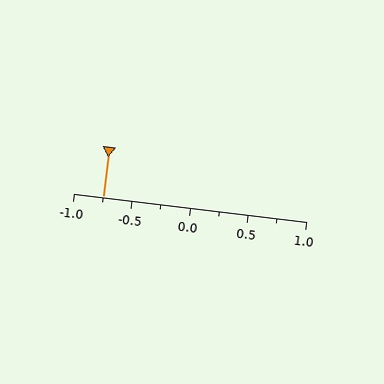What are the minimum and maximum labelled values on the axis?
The axis runs from -1.0 to 1.0.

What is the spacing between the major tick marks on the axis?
The major ticks are spaced 0.5 apart.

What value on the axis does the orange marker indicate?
The marker indicates approximately -0.75.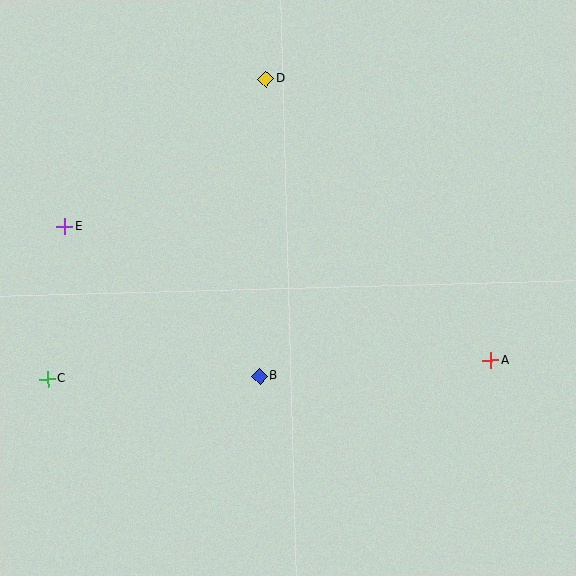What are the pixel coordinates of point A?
Point A is at (491, 360).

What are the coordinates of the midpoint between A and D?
The midpoint between A and D is at (378, 219).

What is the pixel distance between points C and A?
The distance between C and A is 443 pixels.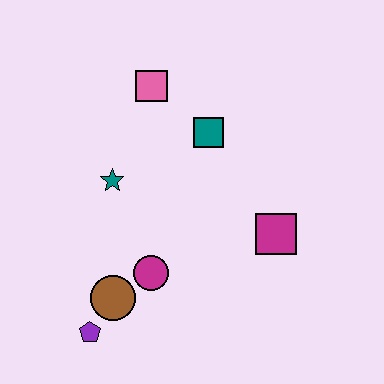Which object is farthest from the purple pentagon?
The pink square is farthest from the purple pentagon.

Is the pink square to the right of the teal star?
Yes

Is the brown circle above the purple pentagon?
Yes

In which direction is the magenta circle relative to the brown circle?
The magenta circle is to the right of the brown circle.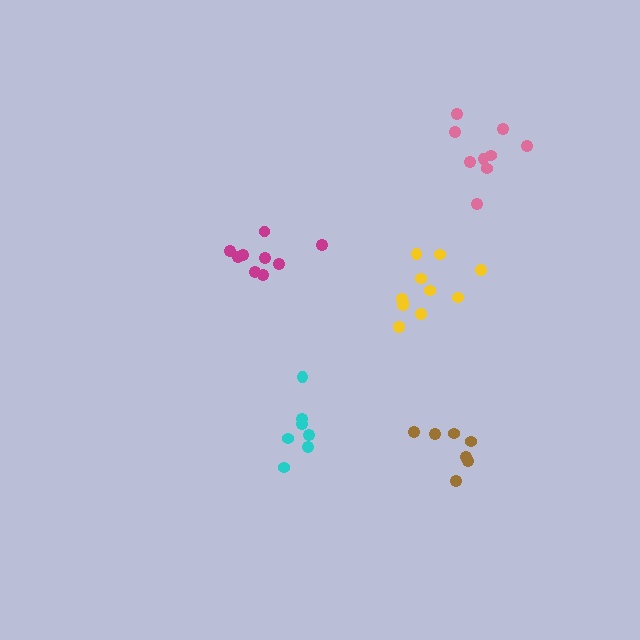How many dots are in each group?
Group 1: 7 dots, Group 2: 11 dots, Group 3: 9 dots, Group 4: 7 dots, Group 5: 9 dots (43 total).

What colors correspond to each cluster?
The clusters are colored: brown, yellow, magenta, cyan, pink.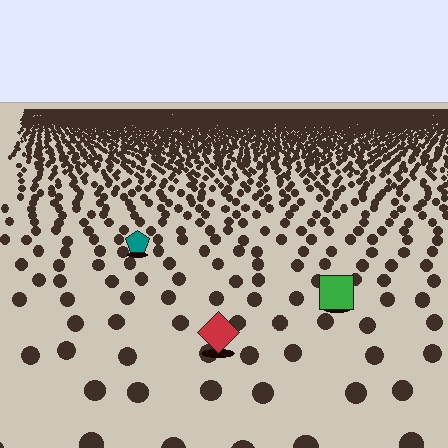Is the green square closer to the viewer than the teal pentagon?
Yes. The green square is closer — you can tell from the texture gradient: the ground texture is coarser near it.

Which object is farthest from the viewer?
The teal pentagon is farthest from the viewer. It appears smaller and the ground texture around it is denser.